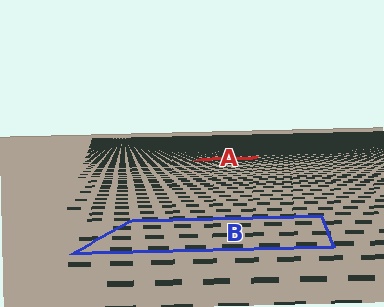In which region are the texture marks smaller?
The texture marks are smaller in region A, because it is farther away.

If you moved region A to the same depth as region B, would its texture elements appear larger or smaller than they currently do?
They would appear larger. At a closer depth, the same texture elements are projected at a bigger on-screen size.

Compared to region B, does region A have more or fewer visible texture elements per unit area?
Region A has more texture elements per unit area — they are packed more densely because it is farther away.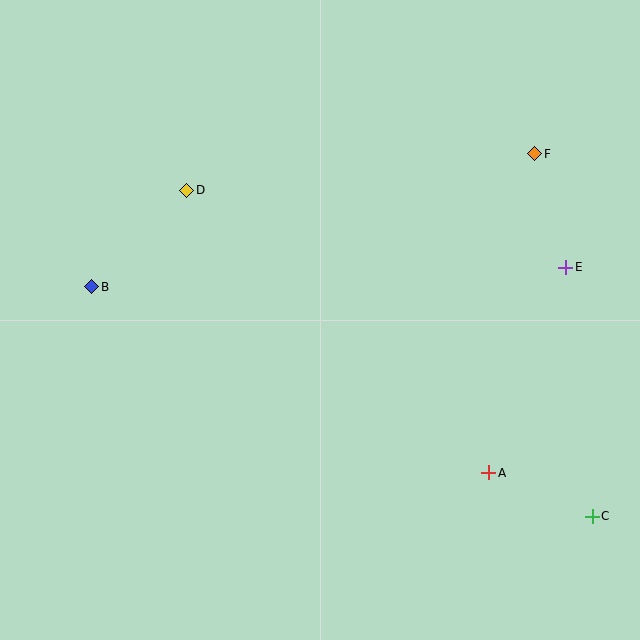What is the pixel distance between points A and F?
The distance between A and F is 322 pixels.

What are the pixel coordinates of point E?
Point E is at (566, 267).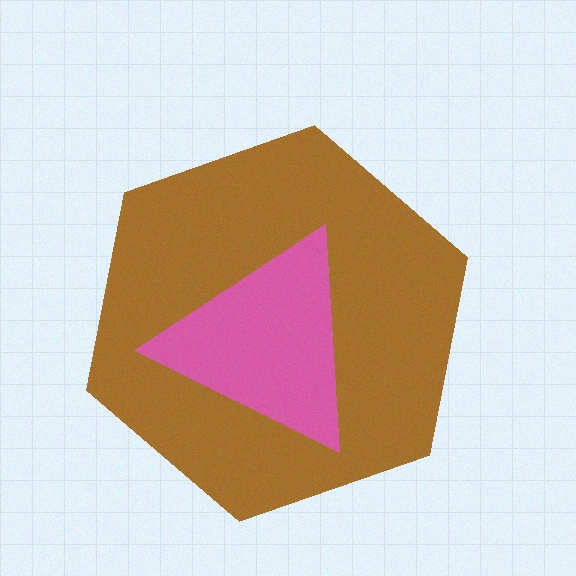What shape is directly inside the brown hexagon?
The pink triangle.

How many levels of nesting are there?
2.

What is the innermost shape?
The pink triangle.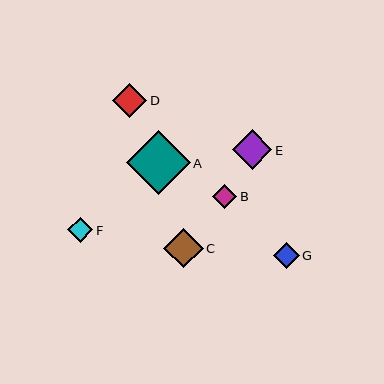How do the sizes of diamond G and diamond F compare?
Diamond G and diamond F are approximately the same size.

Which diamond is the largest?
Diamond A is the largest with a size of approximately 64 pixels.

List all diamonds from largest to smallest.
From largest to smallest: A, E, C, D, G, F, B.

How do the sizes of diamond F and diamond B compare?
Diamond F and diamond B are approximately the same size.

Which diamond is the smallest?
Diamond B is the smallest with a size of approximately 24 pixels.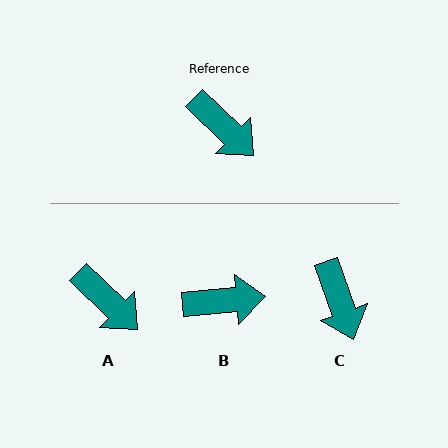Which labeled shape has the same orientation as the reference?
A.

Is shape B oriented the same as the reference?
No, it is off by about 49 degrees.